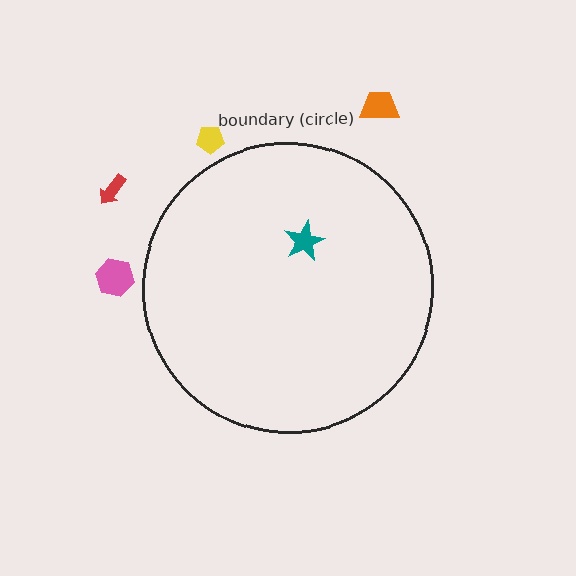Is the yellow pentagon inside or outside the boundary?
Outside.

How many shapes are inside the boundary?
1 inside, 4 outside.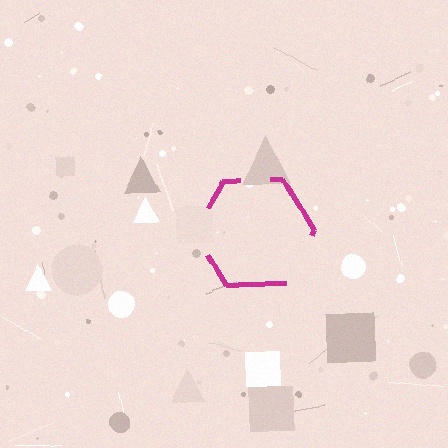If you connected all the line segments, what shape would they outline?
They would outline a hexagon.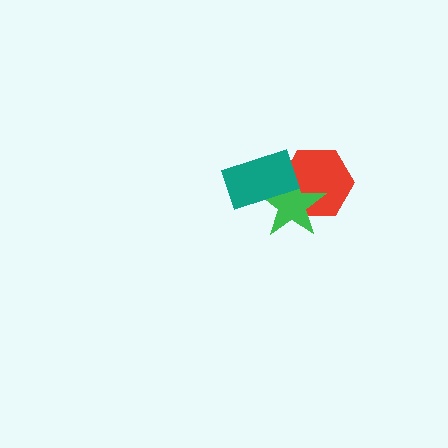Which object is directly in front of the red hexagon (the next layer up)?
The green star is directly in front of the red hexagon.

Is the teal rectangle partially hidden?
No, no other shape covers it.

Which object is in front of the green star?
The teal rectangle is in front of the green star.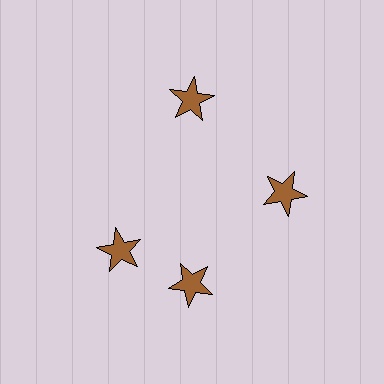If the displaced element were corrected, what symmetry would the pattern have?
It would have 4-fold rotational symmetry — the pattern would map onto itself every 90 degrees.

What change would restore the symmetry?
The symmetry would be restored by rotating it back into even spacing with its neighbors so that all 4 stars sit at equal angles and equal distance from the center.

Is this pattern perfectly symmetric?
No. The 4 brown stars are arranged in a ring, but one element near the 9 o'clock position is rotated out of alignment along the ring, breaking the 4-fold rotational symmetry.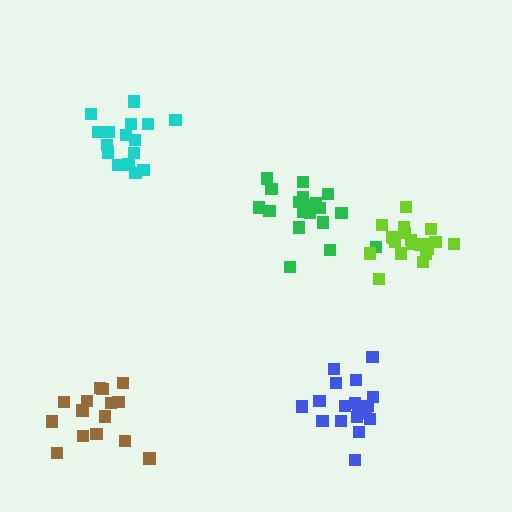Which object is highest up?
The cyan cluster is topmost.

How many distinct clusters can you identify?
There are 5 distinct clusters.